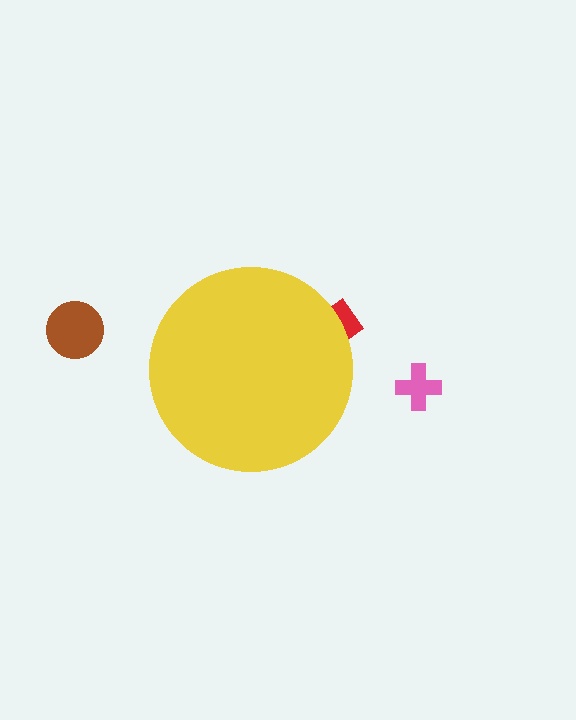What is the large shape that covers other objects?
A yellow circle.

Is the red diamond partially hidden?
Yes, the red diamond is partially hidden behind the yellow circle.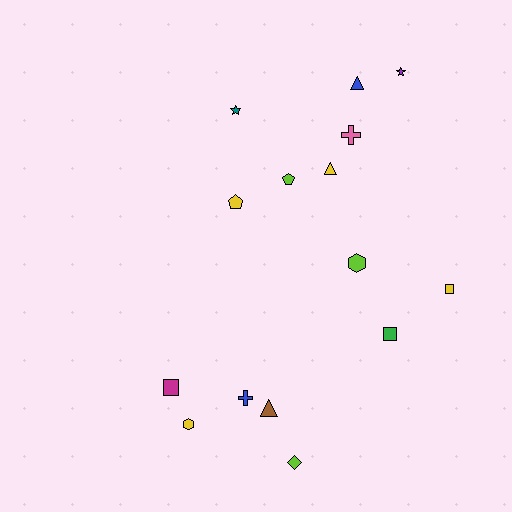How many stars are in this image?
There are 2 stars.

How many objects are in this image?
There are 15 objects.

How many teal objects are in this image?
There is 1 teal object.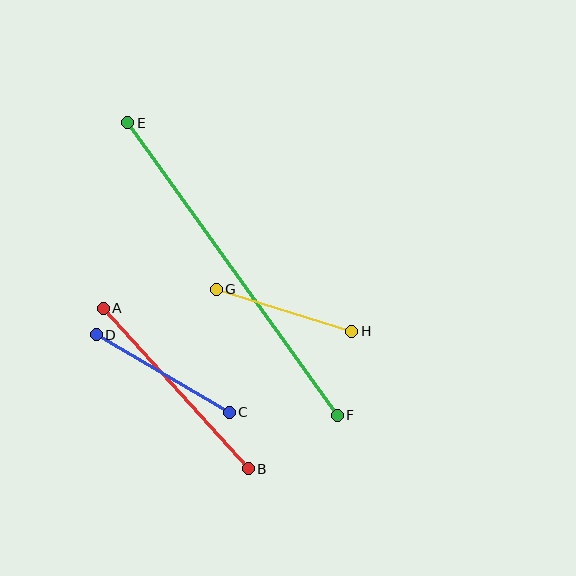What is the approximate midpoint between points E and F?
The midpoint is at approximately (232, 269) pixels.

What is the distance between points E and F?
The distance is approximately 360 pixels.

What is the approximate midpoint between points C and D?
The midpoint is at approximately (163, 373) pixels.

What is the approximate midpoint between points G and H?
The midpoint is at approximately (284, 310) pixels.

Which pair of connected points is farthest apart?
Points E and F are farthest apart.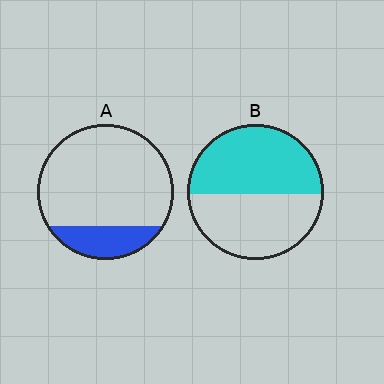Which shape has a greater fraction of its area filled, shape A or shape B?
Shape B.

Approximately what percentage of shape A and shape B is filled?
A is approximately 20% and B is approximately 50%.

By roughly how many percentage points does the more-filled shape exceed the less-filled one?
By roughly 30 percentage points (B over A).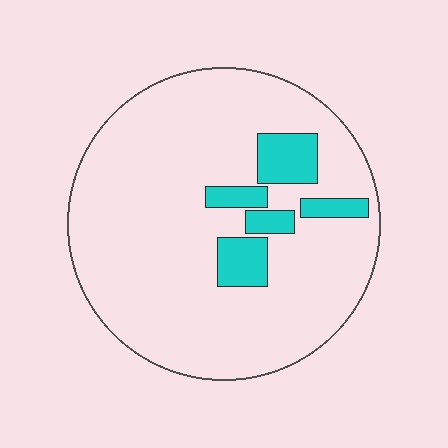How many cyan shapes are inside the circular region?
5.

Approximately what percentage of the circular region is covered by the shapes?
Approximately 10%.